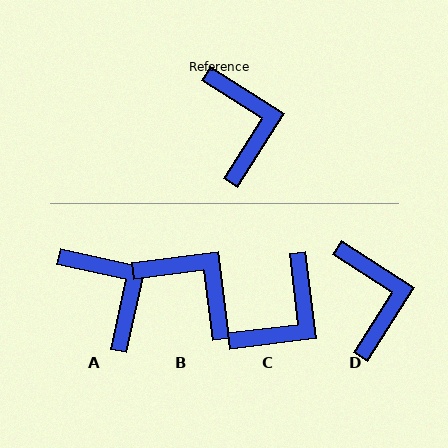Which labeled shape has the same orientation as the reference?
D.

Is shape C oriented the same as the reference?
No, it is off by about 51 degrees.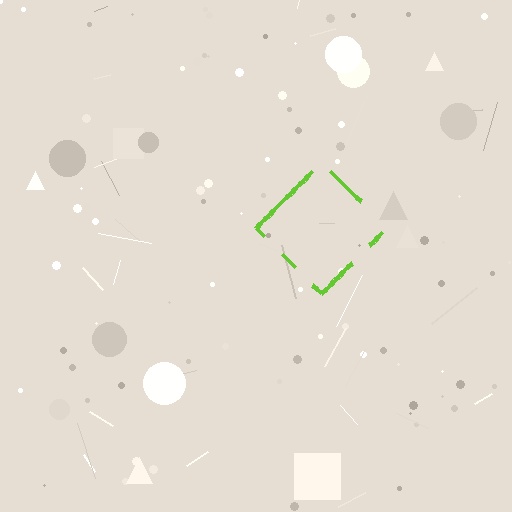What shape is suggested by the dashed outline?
The dashed outline suggests a diamond.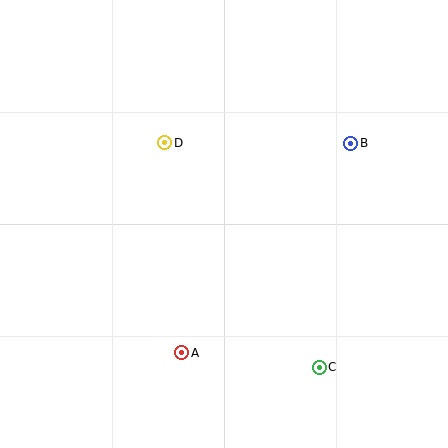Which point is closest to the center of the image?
Point D at (165, 143) is closest to the center.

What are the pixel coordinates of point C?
Point C is at (319, 367).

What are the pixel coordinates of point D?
Point D is at (165, 143).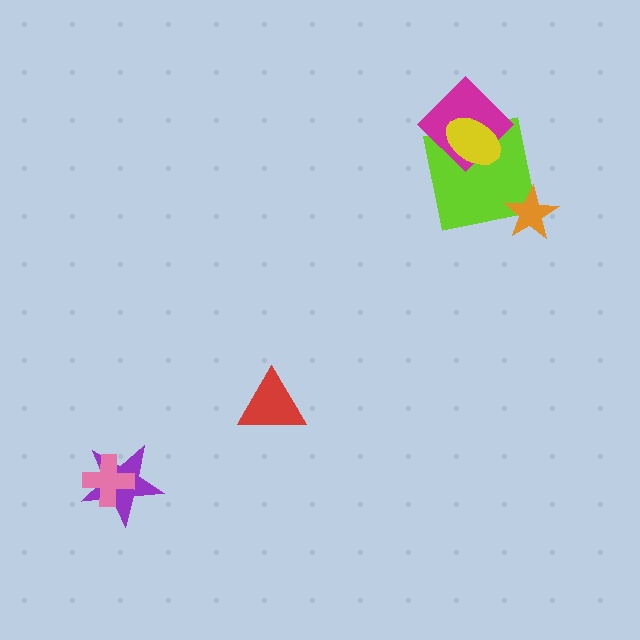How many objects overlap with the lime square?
3 objects overlap with the lime square.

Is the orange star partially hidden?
No, no other shape covers it.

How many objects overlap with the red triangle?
0 objects overlap with the red triangle.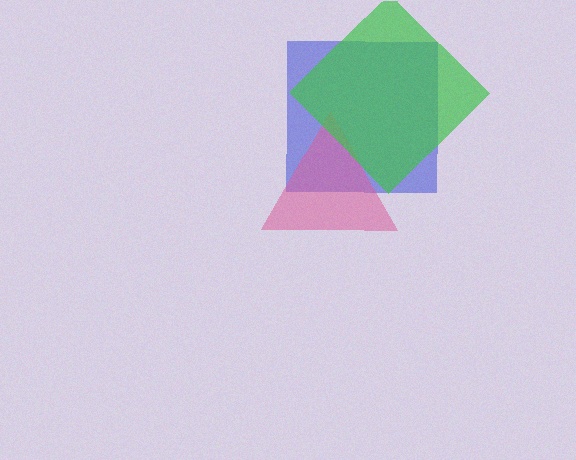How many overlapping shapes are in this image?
There are 3 overlapping shapes in the image.